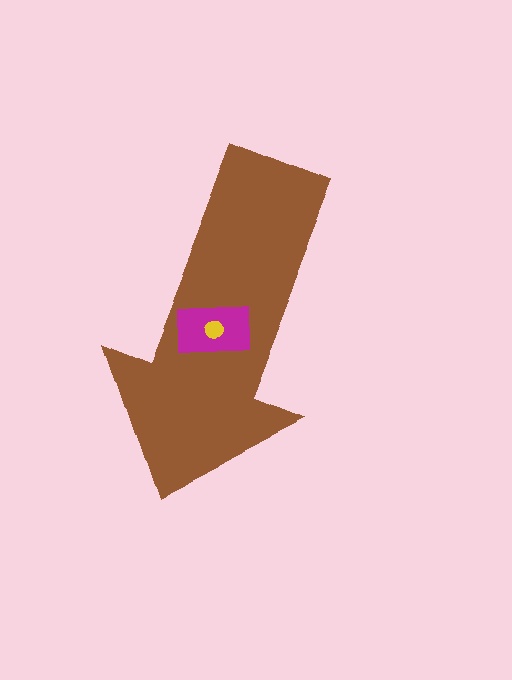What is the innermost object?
The yellow circle.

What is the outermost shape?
The brown arrow.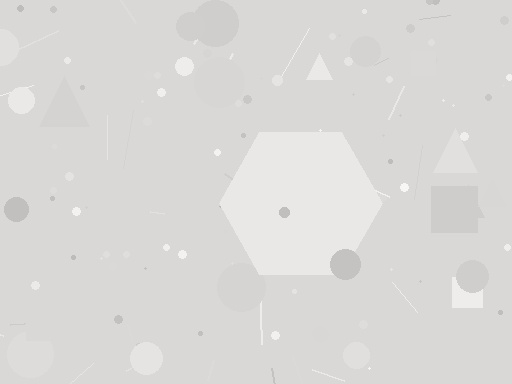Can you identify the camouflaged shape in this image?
The camouflaged shape is a hexagon.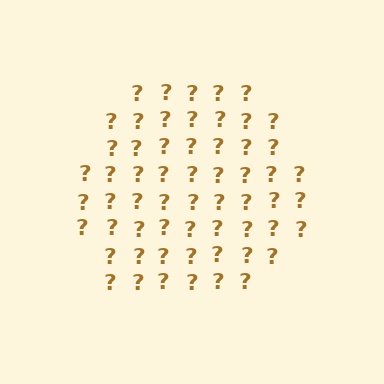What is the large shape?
The large shape is a hexagon.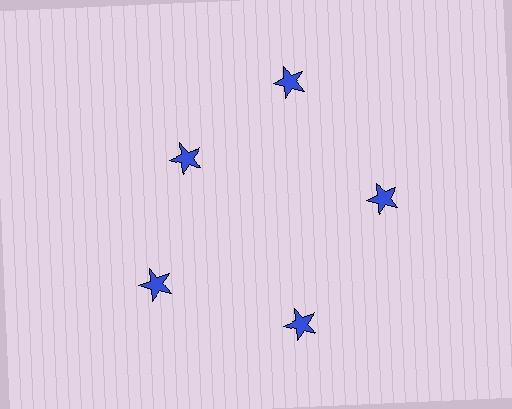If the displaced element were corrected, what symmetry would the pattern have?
It would have 5-fold rotational symmetry — the pattern would map onto itself every 72 degrees.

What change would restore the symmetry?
The symmetry would be restored by moving it outward, back onto the ring so that all 5 stars sit at equal angles and equal distance from the center.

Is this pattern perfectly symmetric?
No. The 5 blue stars are arranged in a ring, but one element near the 10 o'clock position is pulled inward toward the center, breaking the 5-fold rotational symmetry.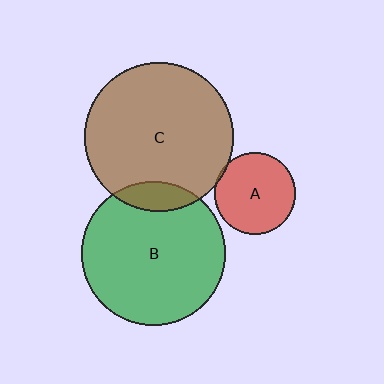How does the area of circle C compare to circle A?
Approximately 3.3 times.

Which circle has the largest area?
Circle C (brown).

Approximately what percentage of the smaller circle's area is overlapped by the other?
Approximately 5%.